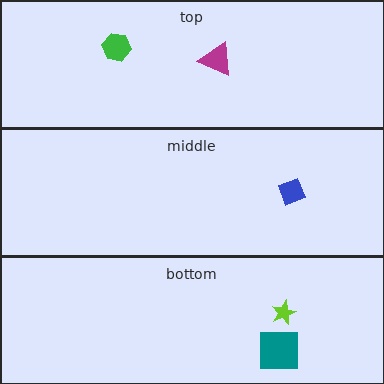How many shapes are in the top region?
2.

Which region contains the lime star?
The bottom region.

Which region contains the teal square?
The bottom region.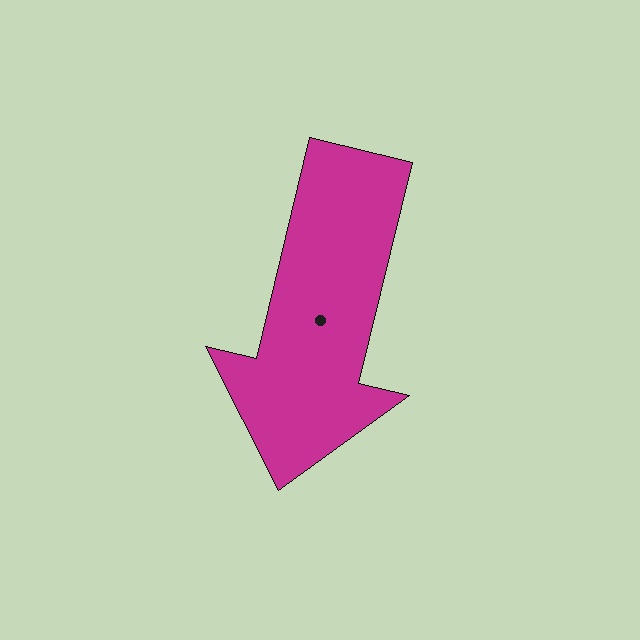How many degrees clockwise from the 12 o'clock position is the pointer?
Approximately 194 degrees.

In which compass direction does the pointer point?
South.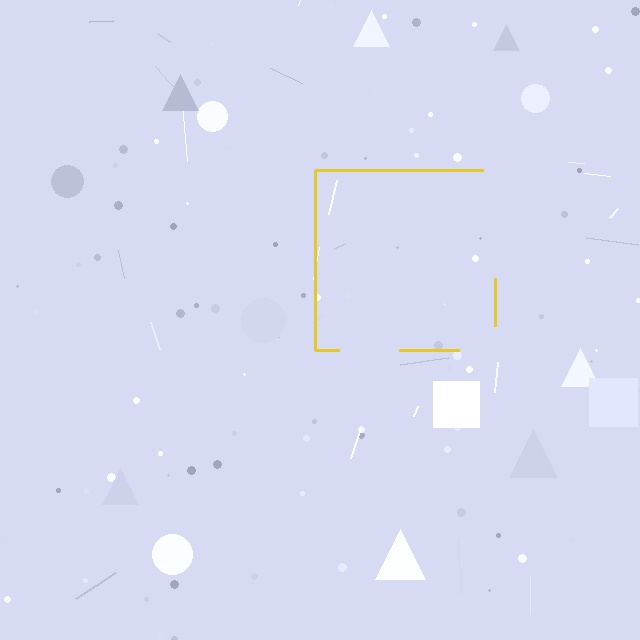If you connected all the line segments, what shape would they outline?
They would outline a square.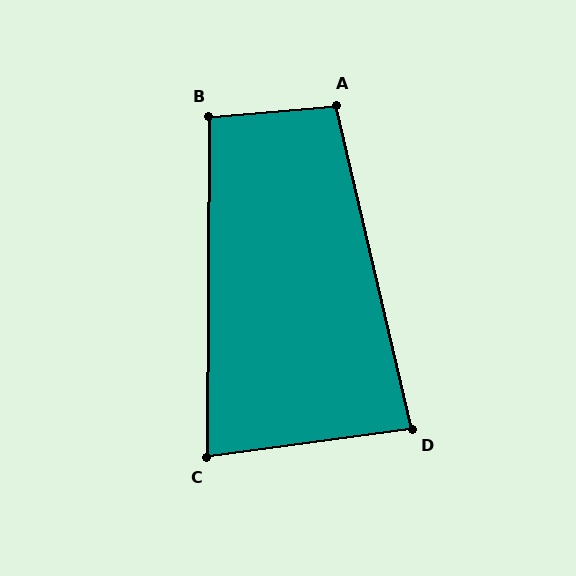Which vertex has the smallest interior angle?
C, at approximately 82 degrees.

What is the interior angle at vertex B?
Approximately 95 degrees (obtuse).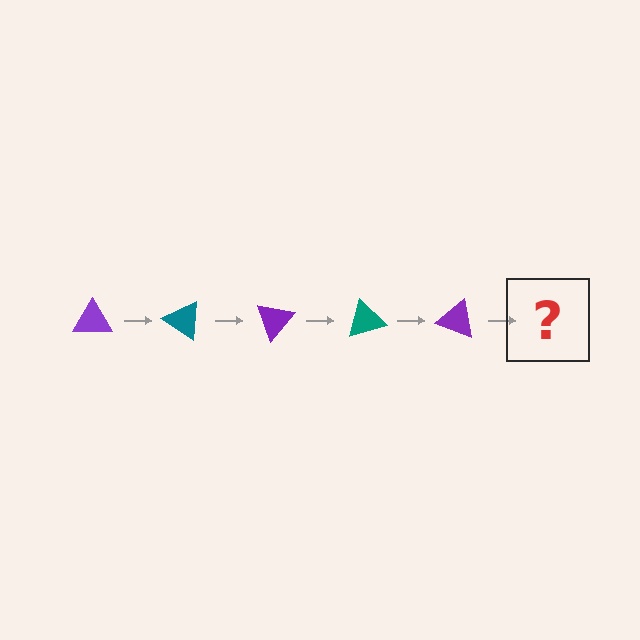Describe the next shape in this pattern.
It should be a teal triangle, rotated 175 degrees from the start.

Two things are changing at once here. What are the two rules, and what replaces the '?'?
The two rules are that it rotates 35 degrees each step and the color cycles through purple and teal. The '?' should be a teal triangle, rotated 175 degrees from the start.